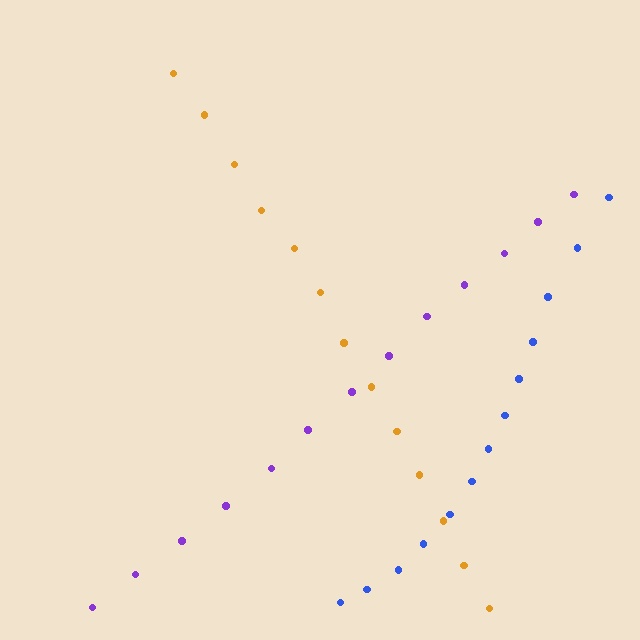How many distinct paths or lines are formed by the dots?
There are 3 distinct paths.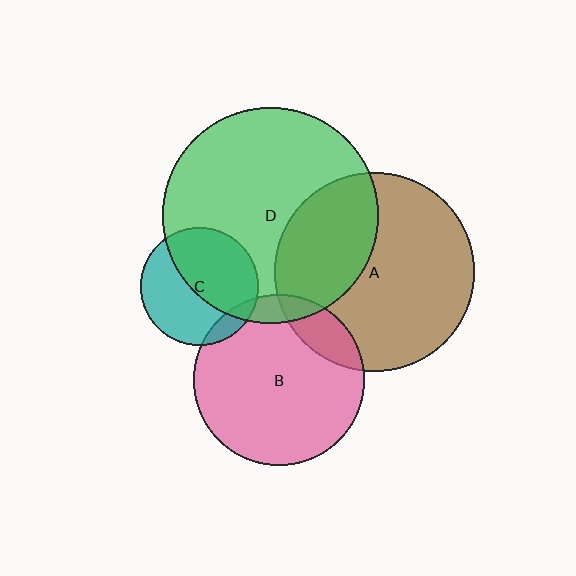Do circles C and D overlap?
Yes.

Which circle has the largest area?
Circle D (green).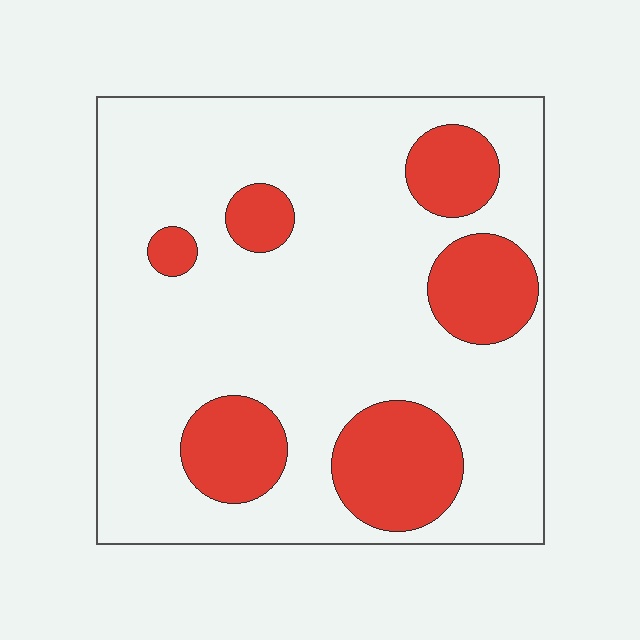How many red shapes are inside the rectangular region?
6.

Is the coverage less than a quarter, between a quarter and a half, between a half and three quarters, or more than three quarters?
Less than a quarter.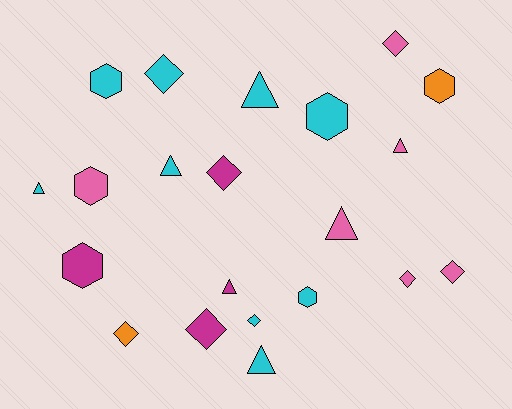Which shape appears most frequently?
Diamond, with 8 objects.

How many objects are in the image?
There are 21 objects.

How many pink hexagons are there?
There is 1 pink hexagon.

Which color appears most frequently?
Cyan, with 9 objects.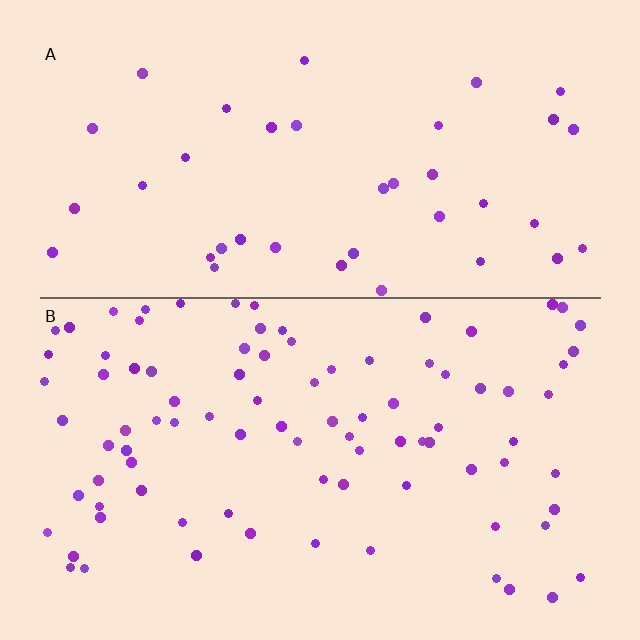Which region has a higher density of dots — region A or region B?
B (the bottom).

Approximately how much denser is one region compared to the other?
Approximately 2.3× — region B over region A.